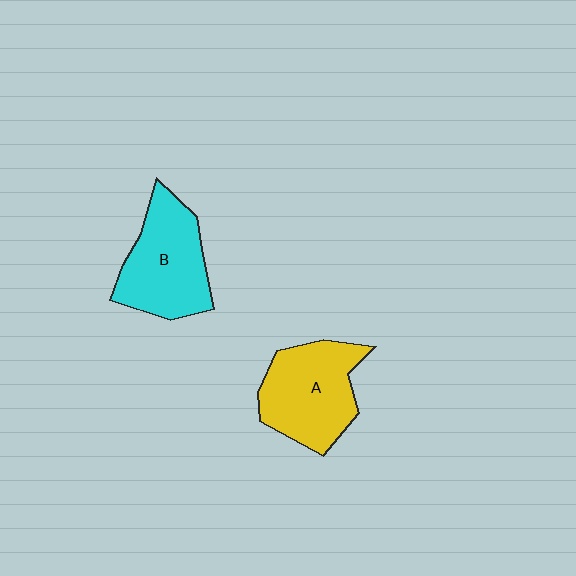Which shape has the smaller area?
Shape B (cyan).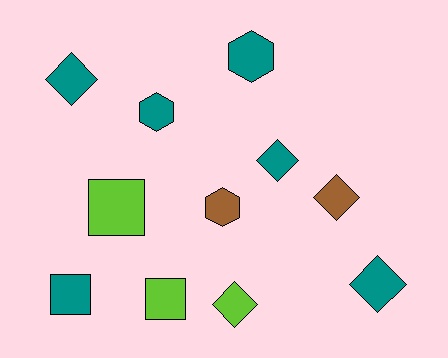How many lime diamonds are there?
There is 1 lime diamond.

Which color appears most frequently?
Teal, with 6 objects.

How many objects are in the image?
There are 11 objects.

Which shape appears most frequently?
Diamond, with 5 objects.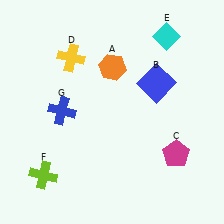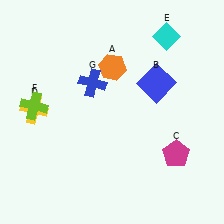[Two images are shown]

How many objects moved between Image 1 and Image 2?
3 objects moved between the two images.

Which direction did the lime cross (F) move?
The lime cross (F) moved up.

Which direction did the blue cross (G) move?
The blue cross (G) moved right.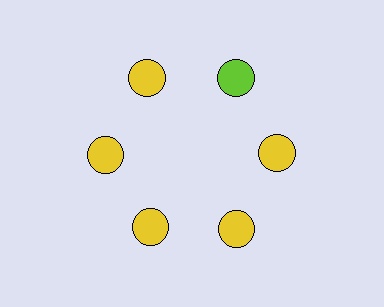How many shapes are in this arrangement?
There are 6 shapes arranged in a ring pattern.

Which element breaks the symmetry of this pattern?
The lime circle at roughly the 1 o'clock position breaks the symmetry. All other shapes are yellow circles.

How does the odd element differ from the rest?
It has a different color: lime instead of yellow.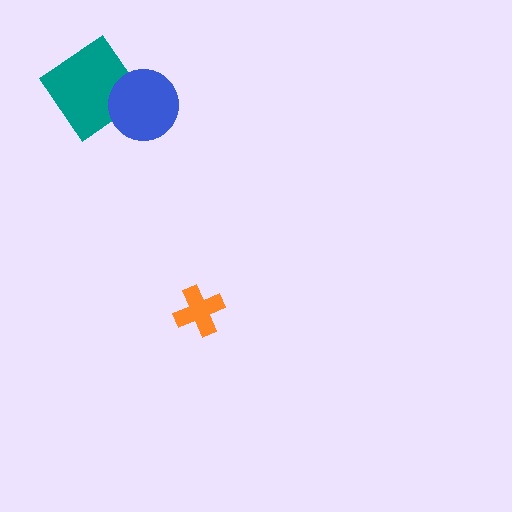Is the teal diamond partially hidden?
Yes, it is partially covered by another shape.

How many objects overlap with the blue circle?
1 object overlaps with the blue circle.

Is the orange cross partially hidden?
No, no other shape covers it.